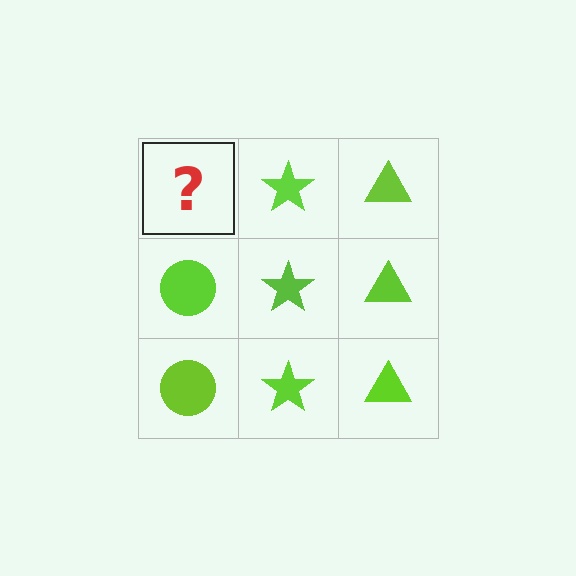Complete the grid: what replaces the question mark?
The question mark should be replaced with a lime circle.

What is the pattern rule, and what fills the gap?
The rule is that each column has a consistent shape. The gap should be filled with a lime circle.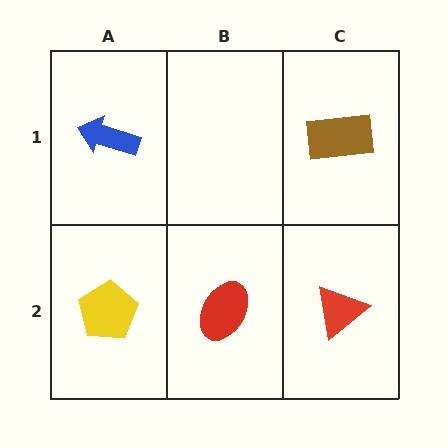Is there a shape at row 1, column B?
No, that cell is empty.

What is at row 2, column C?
A red triangle.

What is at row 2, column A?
A yellow pentagon.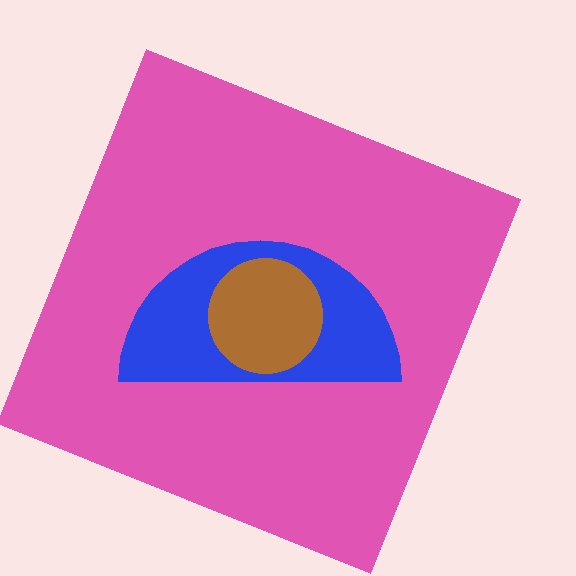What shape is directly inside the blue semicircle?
The brown circle.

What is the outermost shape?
The pink square.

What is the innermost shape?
The brown circle.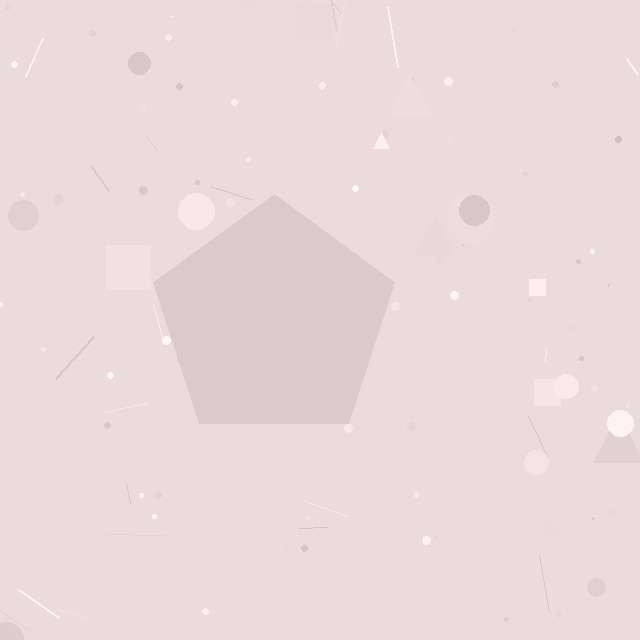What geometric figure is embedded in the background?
A pentagon is embedded in the background.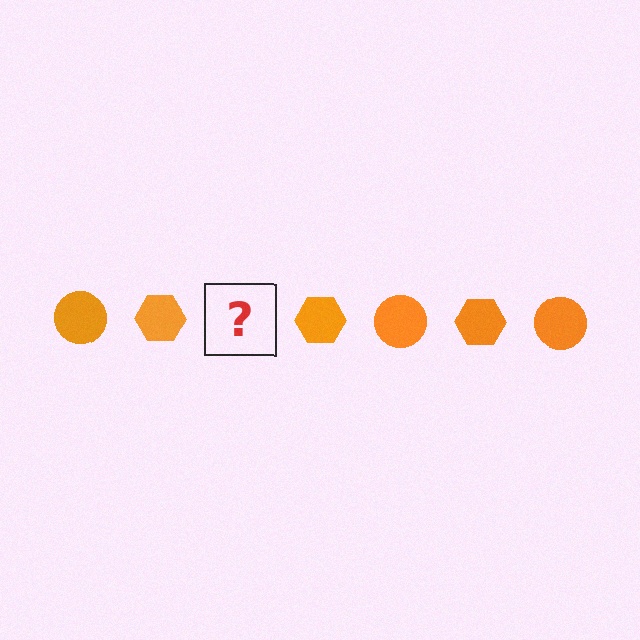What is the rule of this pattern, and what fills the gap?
The rule is that the pattern cycles through circle, hexagon shapes in orange. The gap should be filled with an orange circle.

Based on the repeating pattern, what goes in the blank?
The blank should be an orange circle.